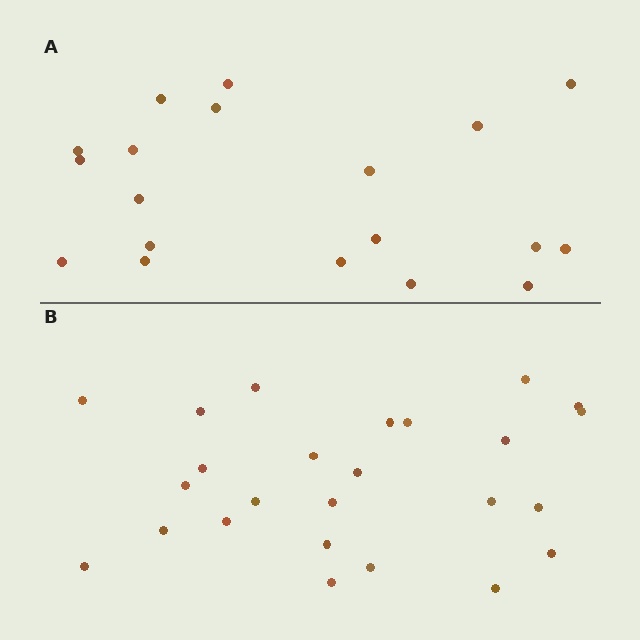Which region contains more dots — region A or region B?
Region B (the bottom region) has more dots.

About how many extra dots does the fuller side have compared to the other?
Region B has about 6 more dots than region A.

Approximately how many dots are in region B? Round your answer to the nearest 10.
About 20 dots. (The exact count is 25, which rounds to 20.)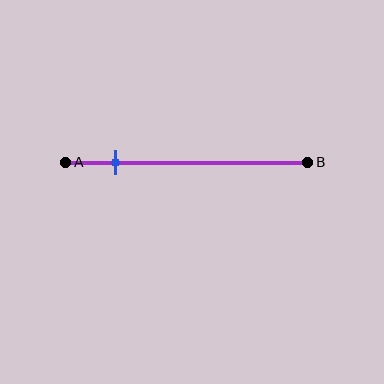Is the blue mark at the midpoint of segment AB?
No, the mark is at about 20% from A, not at the 50% midpoint.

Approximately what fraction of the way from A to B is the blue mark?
The blue mark is approximately 20% of the way from A to B.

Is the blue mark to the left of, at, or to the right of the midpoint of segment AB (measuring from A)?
The blue mark is to the left of the midpoint of segment AB.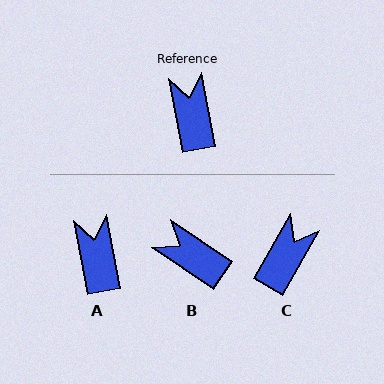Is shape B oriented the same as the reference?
No, it is off by about 45 degrees.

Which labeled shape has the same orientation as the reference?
A.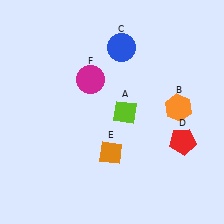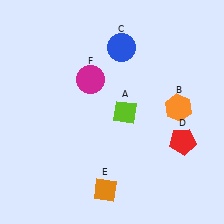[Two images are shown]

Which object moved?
The orange diamond (E) moved down.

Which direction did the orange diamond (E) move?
The orange diamond (E) moved down.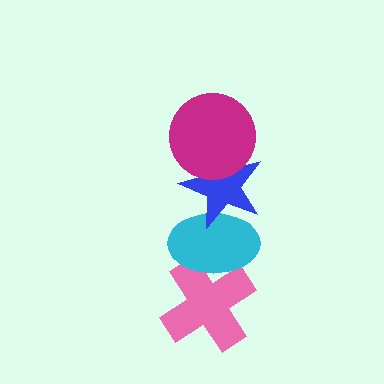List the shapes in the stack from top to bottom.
From top to bottom: the magenta circle, the blue star, the cyan ellipse, the pink cross.